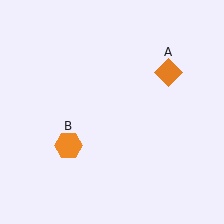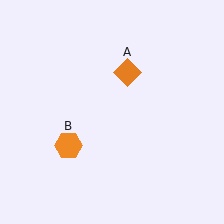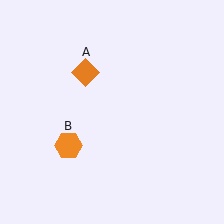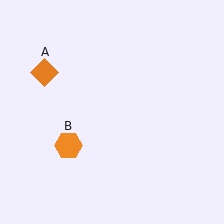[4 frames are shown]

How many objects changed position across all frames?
1 object changed position: orange diamond (object A).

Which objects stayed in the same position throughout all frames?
Orange hexagon (object B) remained stationary.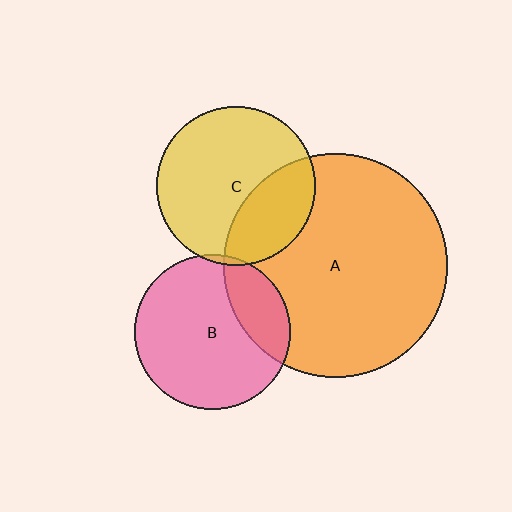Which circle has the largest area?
Circle A (orange).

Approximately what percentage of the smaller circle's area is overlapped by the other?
Approximately 20%.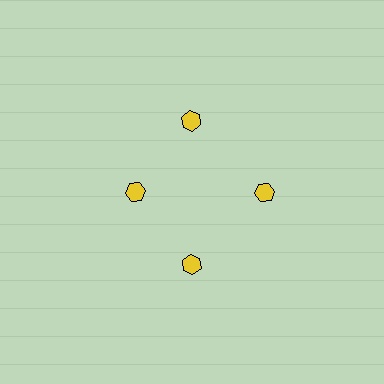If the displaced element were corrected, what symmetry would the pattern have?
It would have 4-fold rotational symmetry — the pattern would map onto itself every 90 degrees.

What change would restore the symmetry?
The symmetry would be restored by moving it outward, back onto the ring so that all 4 hexagons sit at equal angles and equal distance from the center.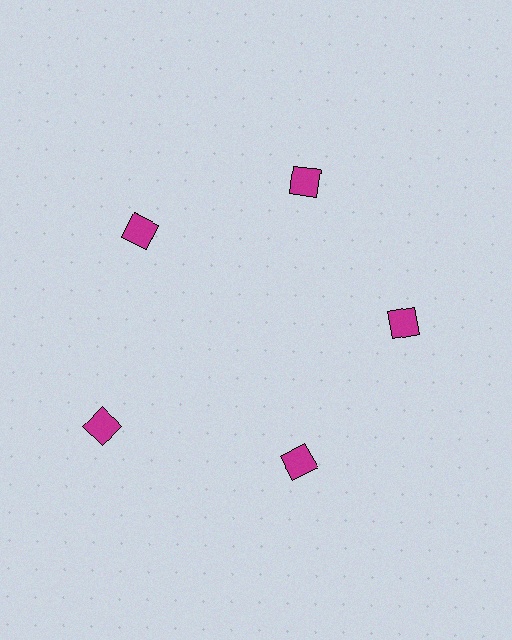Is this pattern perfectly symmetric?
No. The 5 magenta squares are arranged in a ring, but one element near the 8 o'clock position is pushed outward from the center, breaking the 5-fold rotational symmetry.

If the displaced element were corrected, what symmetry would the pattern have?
It would have 5-fold rotational symmetry — the pattern would map onto itself every 72 degrees.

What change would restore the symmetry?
The symmetry would be restored by moving it inward, back onto the ring so that all 5 squares sit at equal angles and equal distance from the center.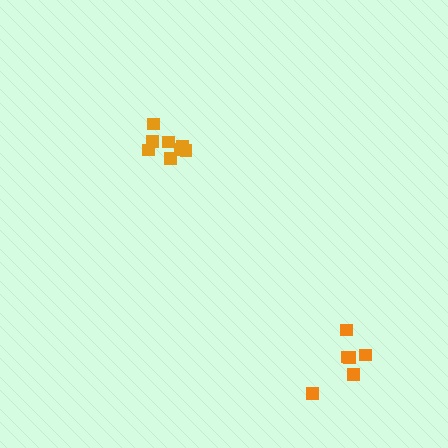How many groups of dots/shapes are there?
There are 2 groups.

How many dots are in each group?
Group 1: 8 dots, Group 2: 6 dots (14 total).